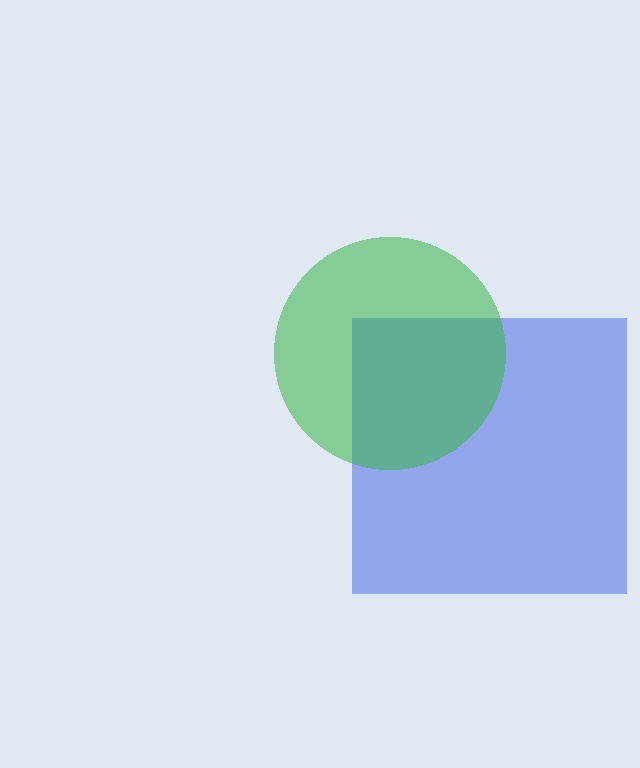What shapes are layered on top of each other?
The layered shapes are: a blue square, a green circle.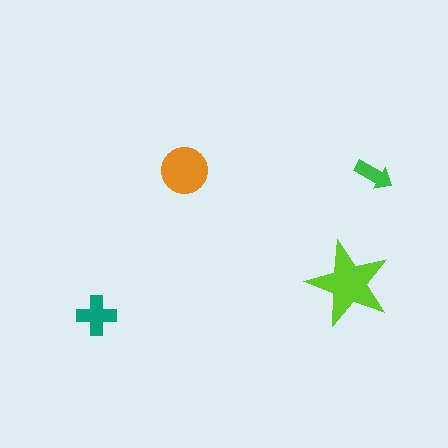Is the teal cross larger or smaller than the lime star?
Smaller.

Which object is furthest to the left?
The teal cross is leftmost.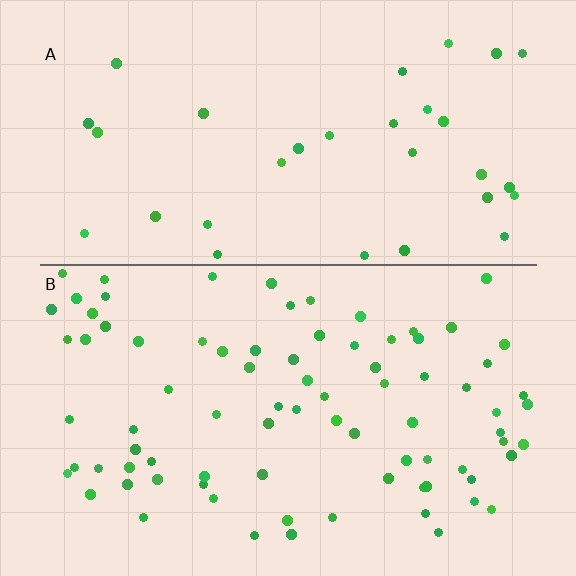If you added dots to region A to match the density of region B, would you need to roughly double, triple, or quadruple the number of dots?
Approximately triple.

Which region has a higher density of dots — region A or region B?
B (the bottom).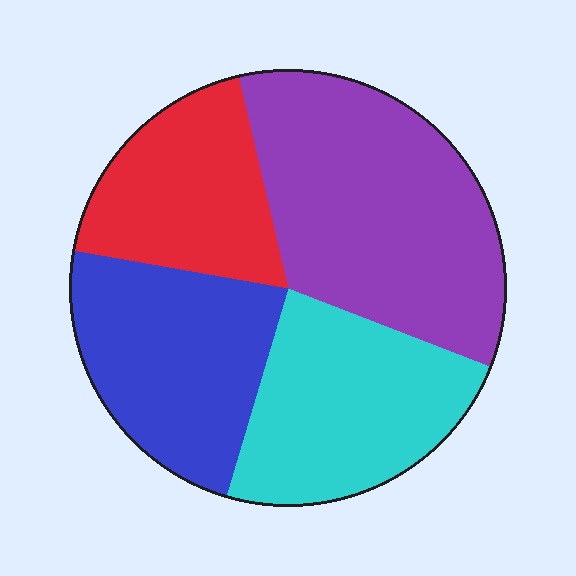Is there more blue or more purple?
Purple.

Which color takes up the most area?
Purple, at roughly 35%.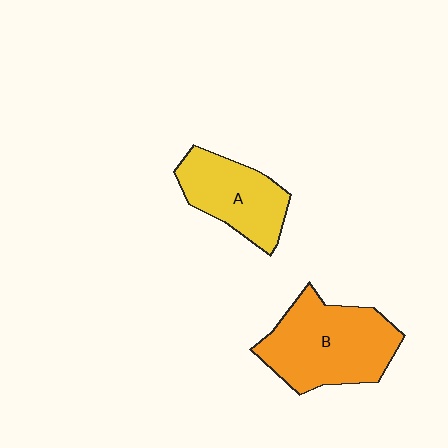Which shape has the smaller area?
Shape A (yellow).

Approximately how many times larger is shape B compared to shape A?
Approximately 1.4 times.